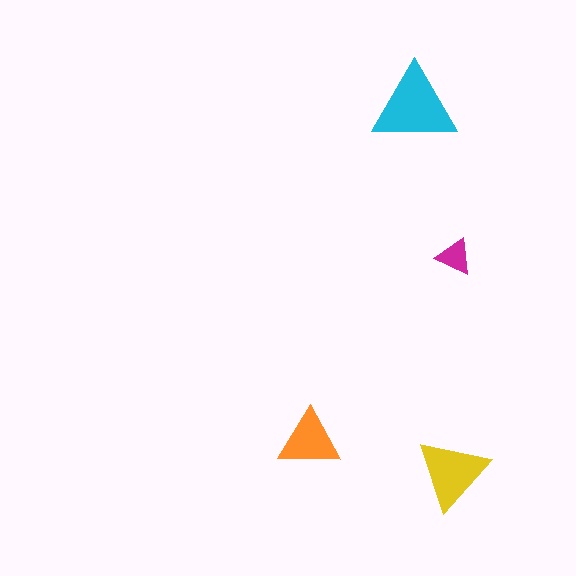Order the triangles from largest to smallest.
the cyan one, the yellow one, the orange one, the magenta one.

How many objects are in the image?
There are 4 objects in the image.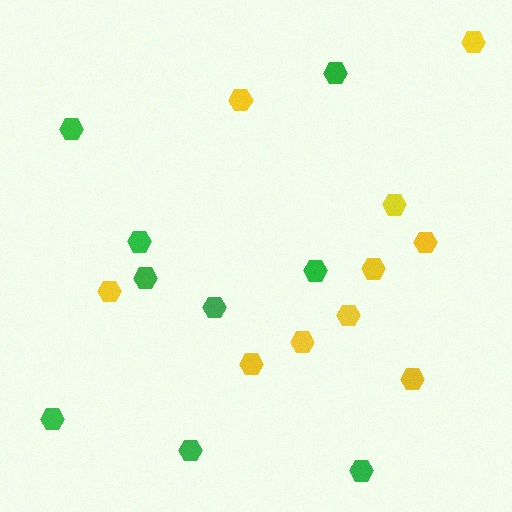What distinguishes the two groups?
There are 2 groups: one group of yellow hexagons (10) and one group of green hexagons (9).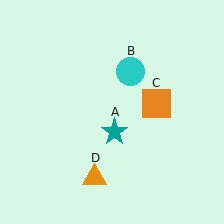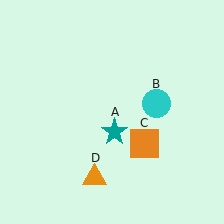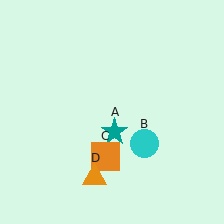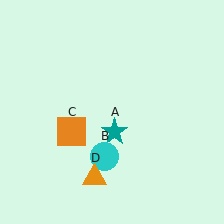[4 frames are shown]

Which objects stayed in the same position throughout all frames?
Teal star (object A) and orange triangle (object D) remained stationary.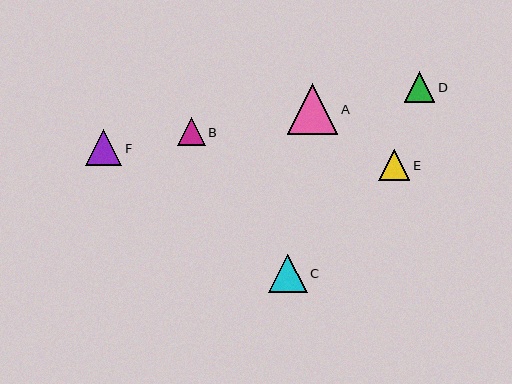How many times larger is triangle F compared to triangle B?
Triangle F is approximately 1.3 times the size of triangle B.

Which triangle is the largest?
Triangle A is the largest with a size of approximately 50 pixels.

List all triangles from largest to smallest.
From largest to smallest: A, C, F, E, D, B.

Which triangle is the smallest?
Triangle B is the smallest with a size of approximately 28 pixels.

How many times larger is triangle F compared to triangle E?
Triangle F is approximately 1.2 times the size of triangle E.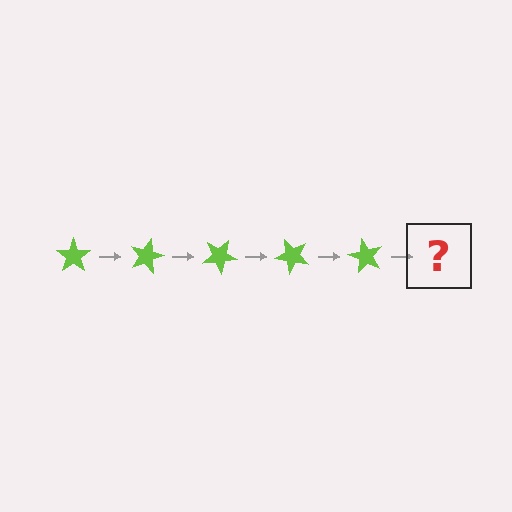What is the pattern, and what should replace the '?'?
The pattern is that the star rotates 15 degrees each step. The '?' should be a lime star rotated 75 degrees.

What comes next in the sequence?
The next element should be a lime star rotated 75 degrees.